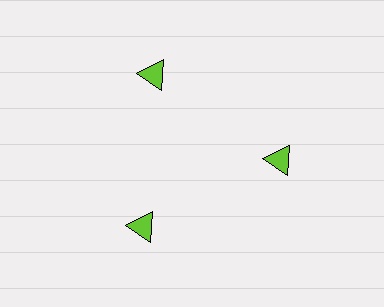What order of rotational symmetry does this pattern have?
This pattern has 3-fold rotational symmetry.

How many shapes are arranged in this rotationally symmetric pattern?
There are 3 shapes, arranged in 3 groups of 1.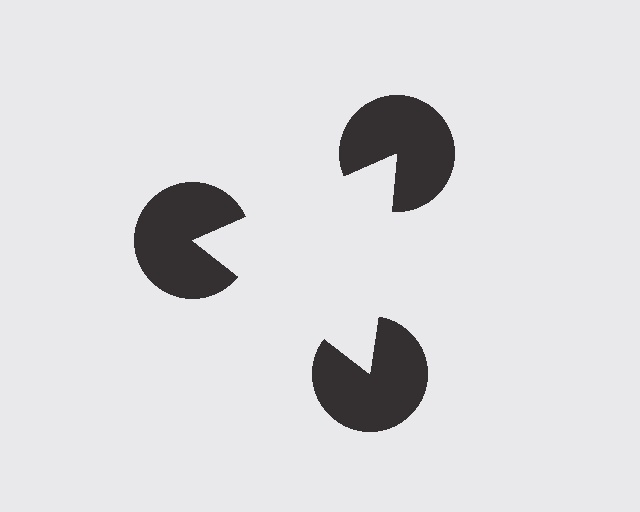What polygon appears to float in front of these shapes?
An illusory triangle — its edges are inferred from the aligned wedge cuts in the pac-man discs, not physically drawn.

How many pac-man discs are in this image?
There are 3 — one at each vertex of the illusory triangle.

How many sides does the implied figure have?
3 sides.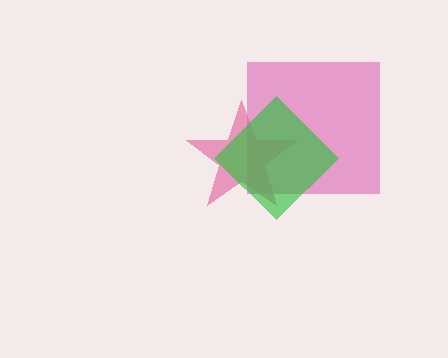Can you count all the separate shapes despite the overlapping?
Yes, there are 3 separate shapes.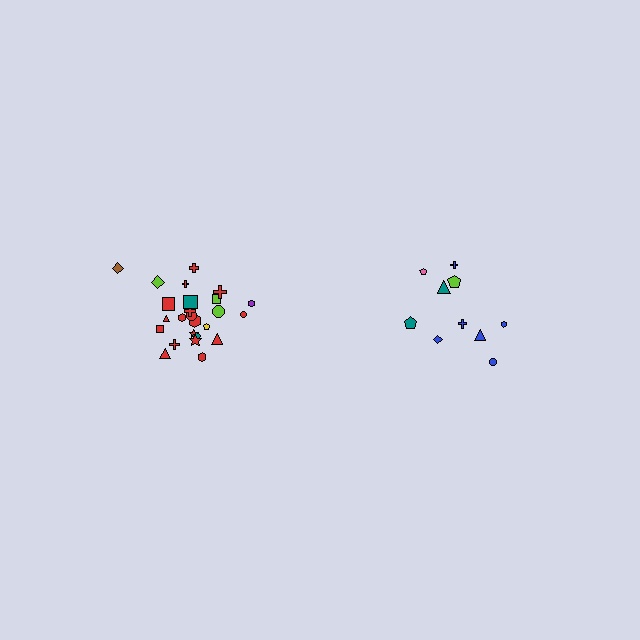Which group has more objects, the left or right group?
The left group.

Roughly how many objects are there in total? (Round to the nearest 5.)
Roughly 35 objects in total.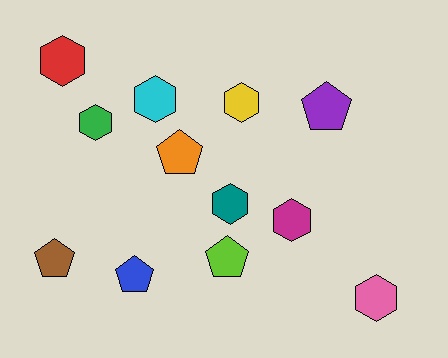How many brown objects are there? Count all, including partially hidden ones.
There is 1 brown object.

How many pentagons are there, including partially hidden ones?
There are 5 pentagons.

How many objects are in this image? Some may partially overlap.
There are 12 objects.